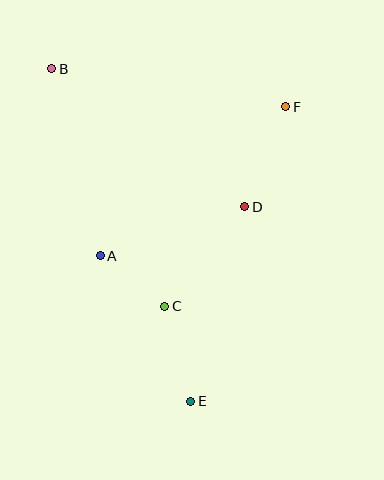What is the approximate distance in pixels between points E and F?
The distance between E and F is approximately 310 pixels.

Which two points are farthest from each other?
Points B and E are farthest from each other.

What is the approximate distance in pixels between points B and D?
The distance between B and D is approximately 237 pixels.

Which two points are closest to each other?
Points A and C are closest to each other.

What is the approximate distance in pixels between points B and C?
The distance between B and C is approximately 263 pixels.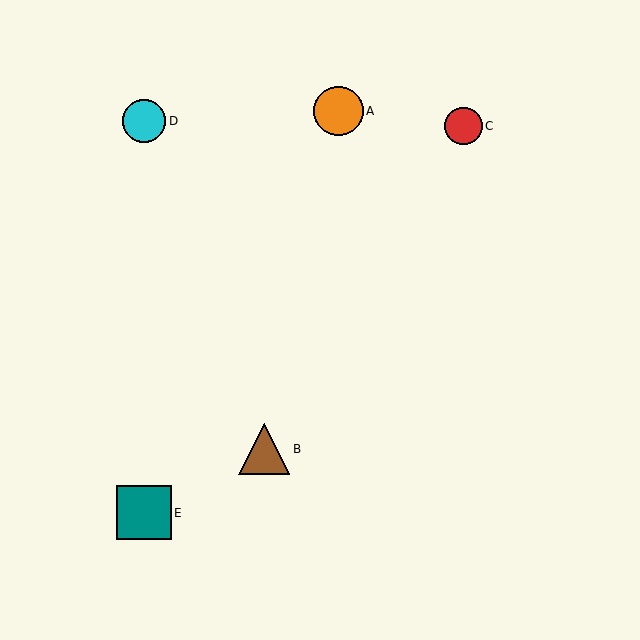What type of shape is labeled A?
Shape A is an orange circle.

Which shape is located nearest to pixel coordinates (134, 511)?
The teal square (labeled E) at (144, 513) is nearest to that location.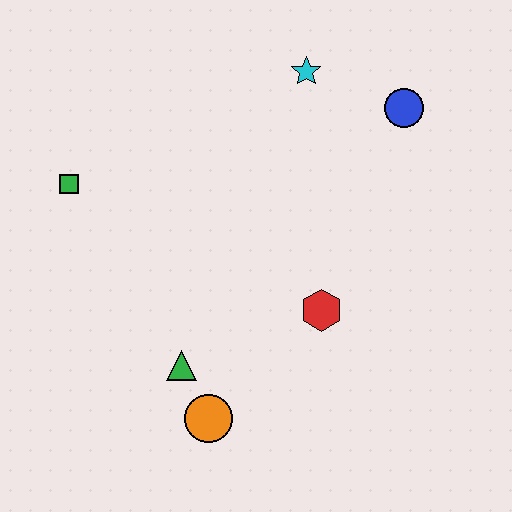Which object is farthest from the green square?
The blue circle is farthest from the green square.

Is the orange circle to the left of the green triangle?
No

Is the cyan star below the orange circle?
No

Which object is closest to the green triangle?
The orange circle is closest to the green triangle.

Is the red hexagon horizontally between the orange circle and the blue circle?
Yes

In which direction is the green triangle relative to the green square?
The green triangle is below the green square.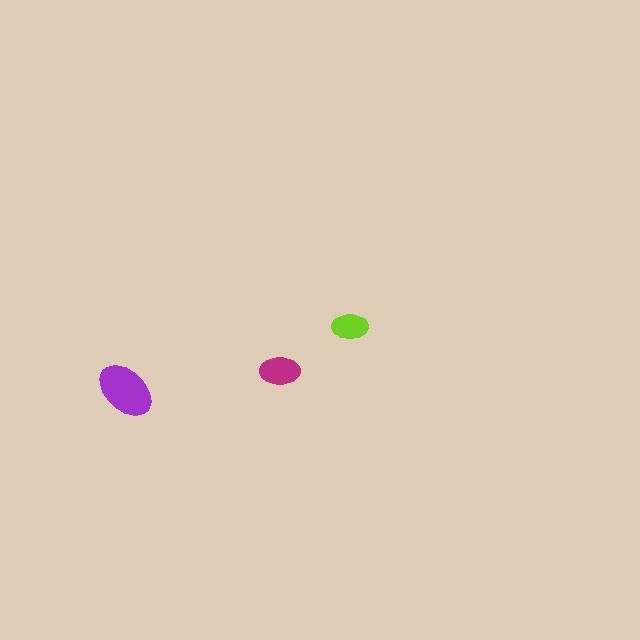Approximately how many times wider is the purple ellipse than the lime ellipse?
About 1.5 times wider.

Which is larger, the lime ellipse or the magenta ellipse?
The magenta one.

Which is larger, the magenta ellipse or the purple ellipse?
The purple one.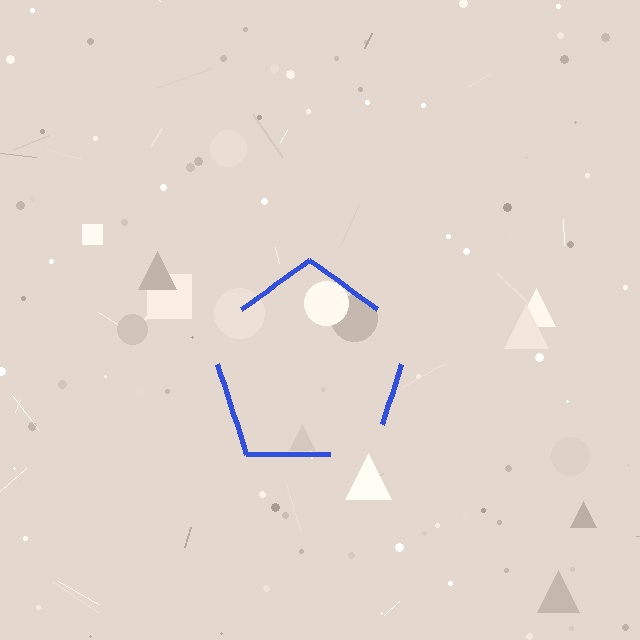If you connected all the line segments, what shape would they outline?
They would outline a pentagon.